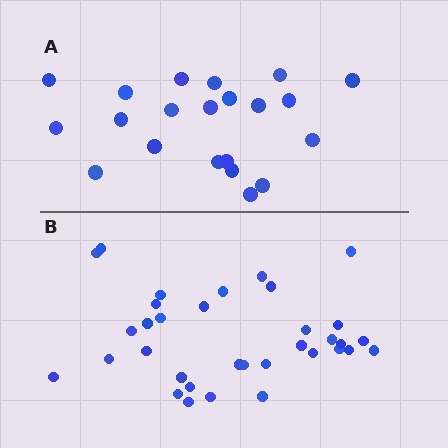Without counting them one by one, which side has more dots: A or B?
Region B (the bottom region) has more dots.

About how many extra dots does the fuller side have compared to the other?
Region B has approximately 15 more dots than region A.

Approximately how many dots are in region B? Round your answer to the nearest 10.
About 30 dots. (The exact count is 34, which rounds to 30.)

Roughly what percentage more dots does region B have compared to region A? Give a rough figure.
About 60% more.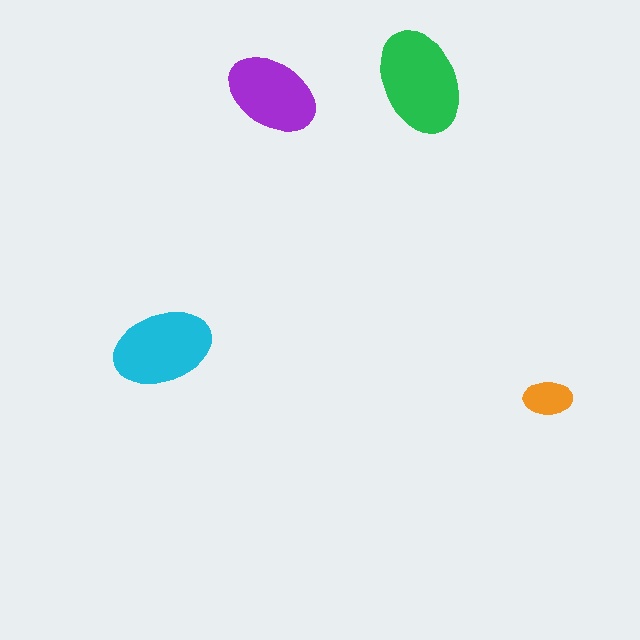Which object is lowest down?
The orange ellipse is bottommost.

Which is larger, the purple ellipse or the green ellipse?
The green one.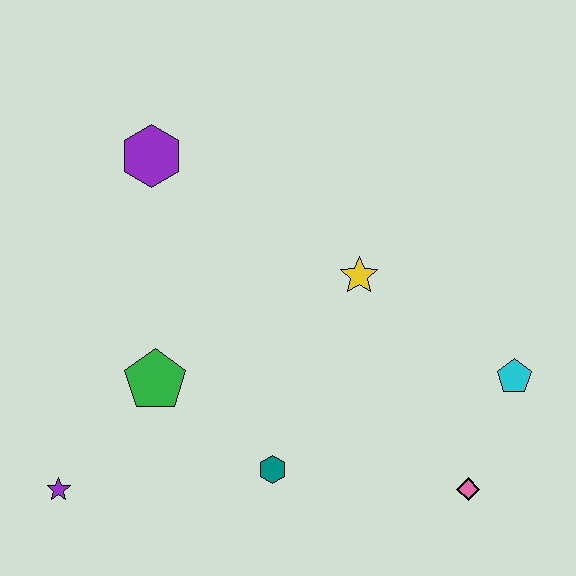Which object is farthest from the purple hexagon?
The pink diamond is farthest from the purple hexagon.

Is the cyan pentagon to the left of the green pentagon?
No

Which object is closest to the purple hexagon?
The green pentagon is closest to the purple hexagon.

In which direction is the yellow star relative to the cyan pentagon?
The yellow star is to the left of the cyan pentagon.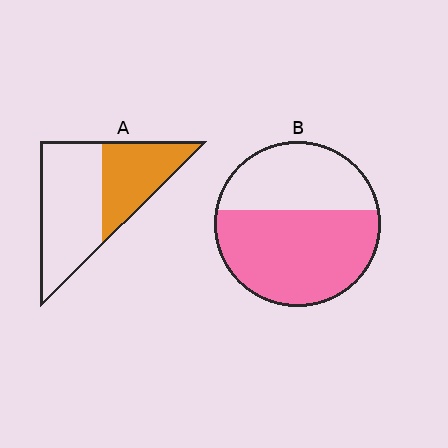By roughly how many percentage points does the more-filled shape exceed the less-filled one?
By roughly 20 percentage points (B over A).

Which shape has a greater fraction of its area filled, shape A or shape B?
Shape B.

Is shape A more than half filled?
No.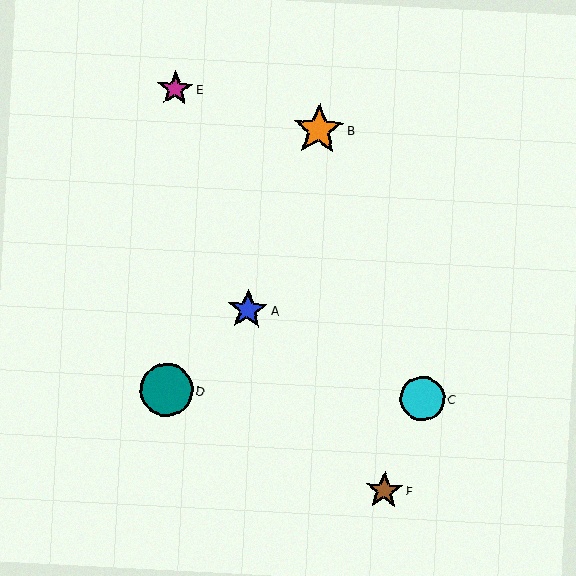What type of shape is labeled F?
Shape F is a brown star.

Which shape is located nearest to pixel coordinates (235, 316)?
The blue star (labeled A) at (248, 310) is nearest to that location.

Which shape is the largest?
The teal circle (labeled D) is the largest.